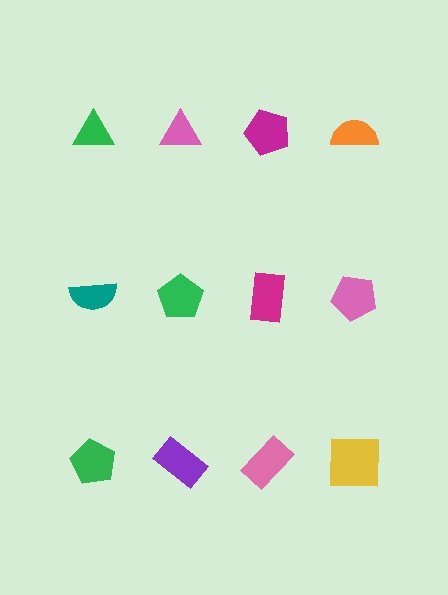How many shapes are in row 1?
4 shapes.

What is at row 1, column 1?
A green triangle.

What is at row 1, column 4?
An orange semicircle.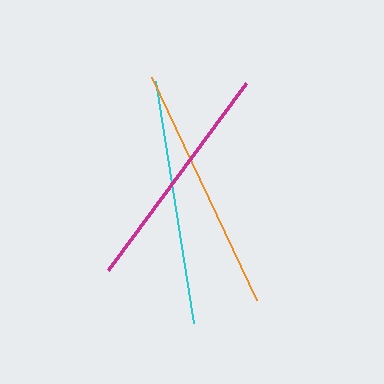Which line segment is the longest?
The orange line is the longest at approximately 246 pixels.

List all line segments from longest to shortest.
From longest to shortest: orange, cyan, magenta.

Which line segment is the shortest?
The magenta line is the shortest at approximately 233 pixels.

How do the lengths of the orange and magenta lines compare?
The orange and magenta lines are approximately the same length.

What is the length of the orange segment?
The orange segment is approximately 246 pixels long.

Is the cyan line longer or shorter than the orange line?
The orange line is longer than the cyan line.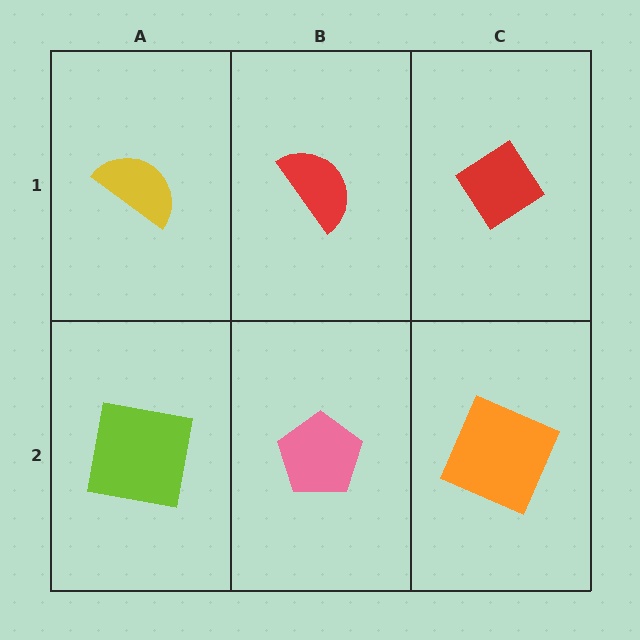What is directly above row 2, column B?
A red semicircle.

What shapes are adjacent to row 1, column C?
An orange square (row 2, column C), a red semicircle (row 1, column B).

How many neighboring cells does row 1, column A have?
2.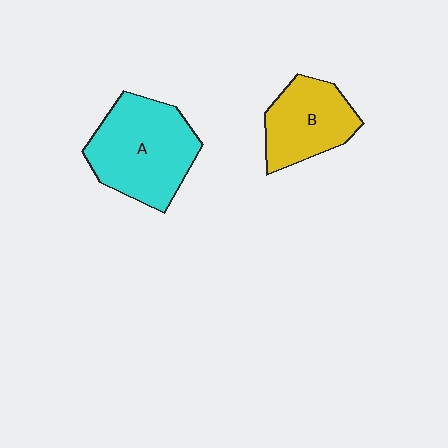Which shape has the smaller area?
Shape B (yellow).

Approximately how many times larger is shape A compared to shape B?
Approximately 1.4 times.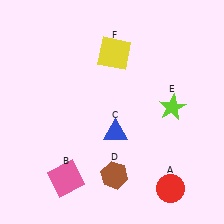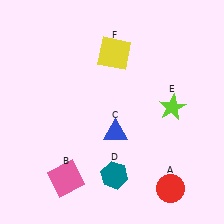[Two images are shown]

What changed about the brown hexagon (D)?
In Image 1, D is brown. In Image 2, it changed to teal.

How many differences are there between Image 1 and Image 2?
There is 1 difference between the two images.